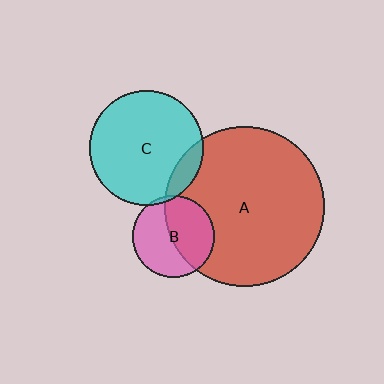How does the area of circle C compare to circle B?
Approximately 2.0 times.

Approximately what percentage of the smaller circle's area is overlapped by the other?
Approximately 50%.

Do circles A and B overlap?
Yes.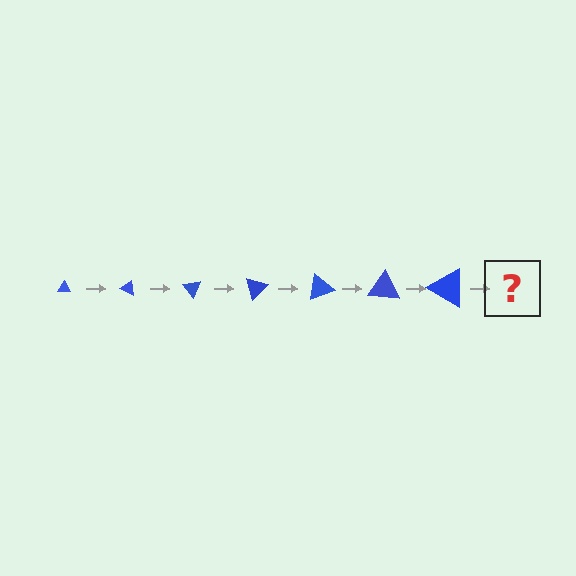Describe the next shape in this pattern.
It should be a triangle, larger than the previous one and rotated 175 degrees from the start.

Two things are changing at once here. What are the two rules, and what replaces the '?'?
The two rules are that the triangle grows larger each step and it rotates 25 degrees each step. The '?' should be a triangle, larger than the previous one and rotated 175 degrees from the start.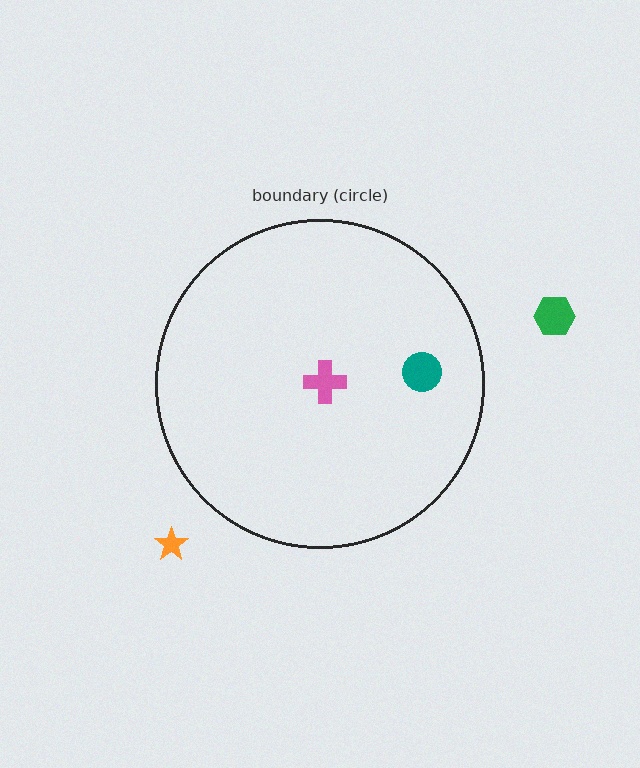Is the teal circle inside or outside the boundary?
Inside.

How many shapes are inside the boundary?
2 inside, 2 outside.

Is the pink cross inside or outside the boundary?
Inside.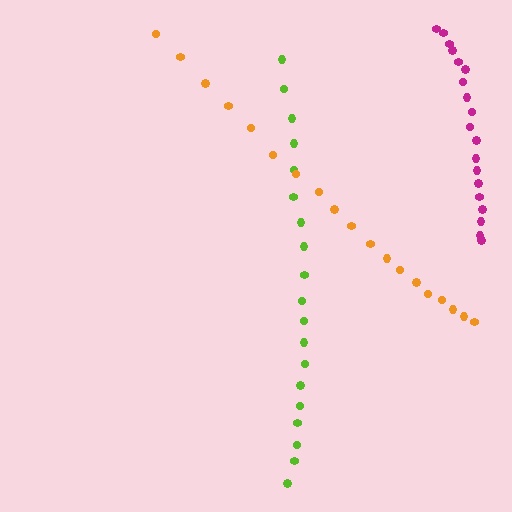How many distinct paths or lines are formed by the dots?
There are 3 distinct paths.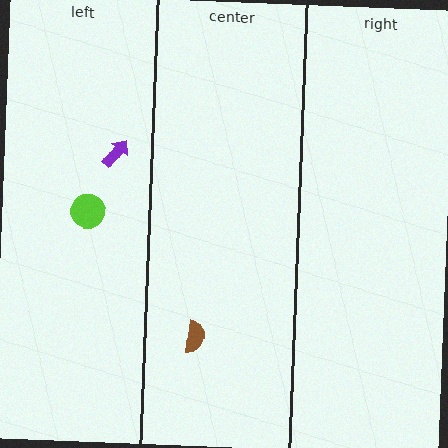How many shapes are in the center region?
1.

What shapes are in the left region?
The purple arrow, the lime circle.